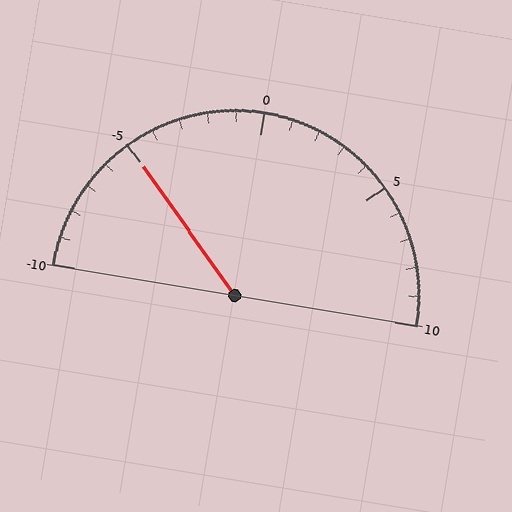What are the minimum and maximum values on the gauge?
The gauge ranges from -10 to 10.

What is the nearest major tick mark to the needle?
The nearest major tick mark is -5.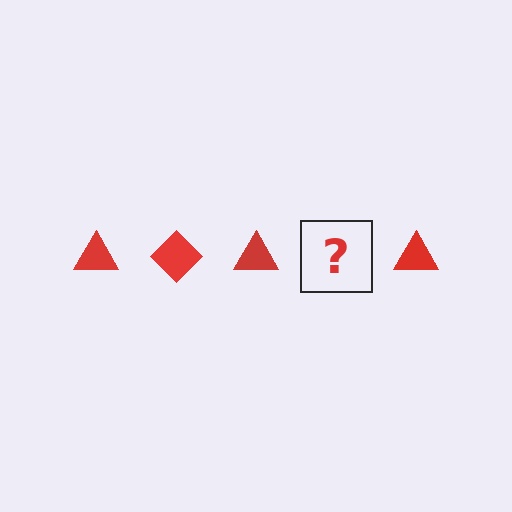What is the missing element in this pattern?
The missing element is a red diamond.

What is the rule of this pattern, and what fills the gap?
The rule is that the pattern cycles through triangle, diamond shapes in red. The gap should be filled with a red diamond.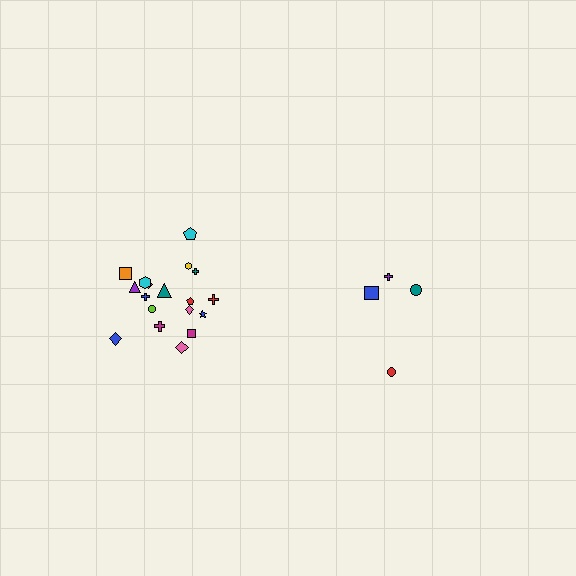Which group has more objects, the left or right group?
The left group.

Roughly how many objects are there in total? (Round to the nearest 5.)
Roughly 20 objects in total.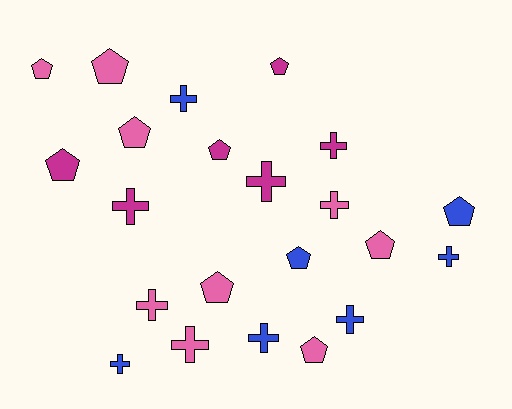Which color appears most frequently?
Pink, with 9 objects.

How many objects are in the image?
There are 22 objects.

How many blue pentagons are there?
There are 2 blue pentagons.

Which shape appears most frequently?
Cross, with 11 objects.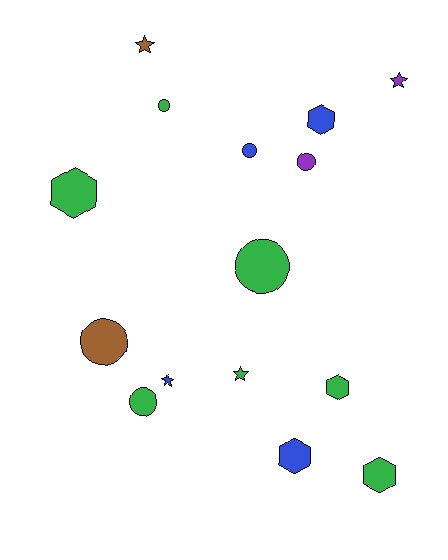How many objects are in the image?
There are 15 objects.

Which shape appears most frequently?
Circle, with 6 objects.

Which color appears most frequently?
Green, with 7 objects.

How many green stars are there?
There is 1 green star.